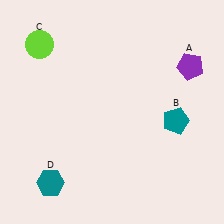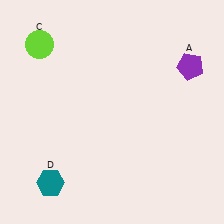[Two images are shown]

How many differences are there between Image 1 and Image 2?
There is 1 difference between the two images.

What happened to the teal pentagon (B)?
The teal pentagon (B) was removed in Image 2. It was in the bottom-right area of Image 1.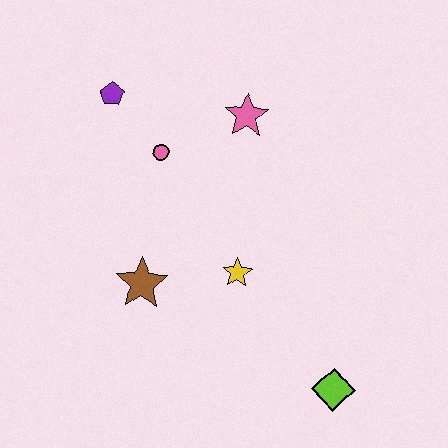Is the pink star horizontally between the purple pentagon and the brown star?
No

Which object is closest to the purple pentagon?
The pink circle is closest to the purple pentagon.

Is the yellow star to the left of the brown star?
No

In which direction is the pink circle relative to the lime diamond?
The pink circle is above the lime diamond.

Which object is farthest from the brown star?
The lime diamond is farthest from the brown star.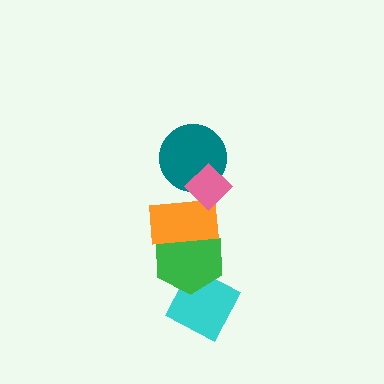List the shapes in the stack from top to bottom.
From top to bottom: the pink diamond, the teal circle, the orange rectangle, the green hexagon, the cyan diamond.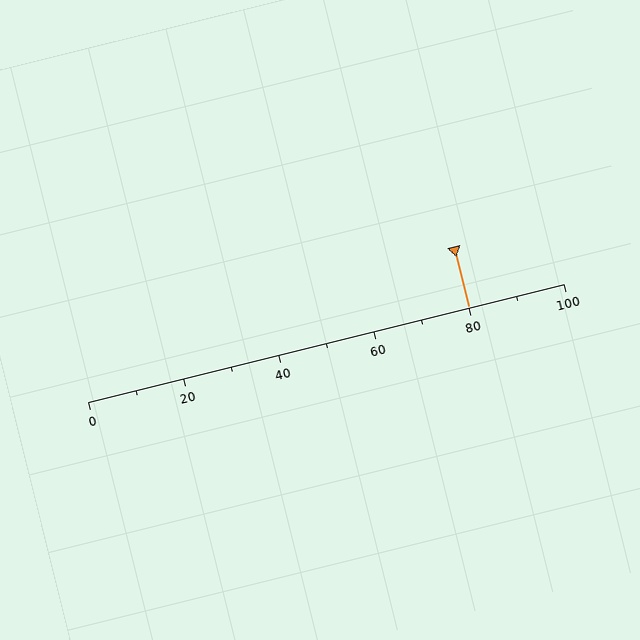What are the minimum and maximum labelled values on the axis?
The axis runs from 0 to 100.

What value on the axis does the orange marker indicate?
The marker indicates approximately 80.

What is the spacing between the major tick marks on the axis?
The major ticks are spaced 20 apart.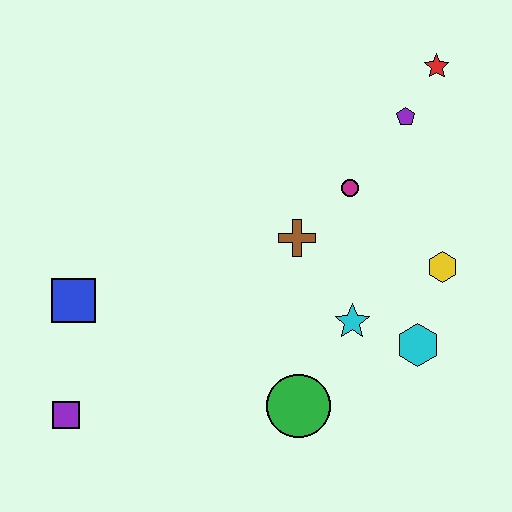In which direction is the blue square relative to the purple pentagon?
The blue square is to the left of the purple pentagon.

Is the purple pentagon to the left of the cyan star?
No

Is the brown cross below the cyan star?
No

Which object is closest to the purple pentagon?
The red star is closest to the purple pentagon.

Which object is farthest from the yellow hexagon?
The purple square is farthest from the yellow hexagon.